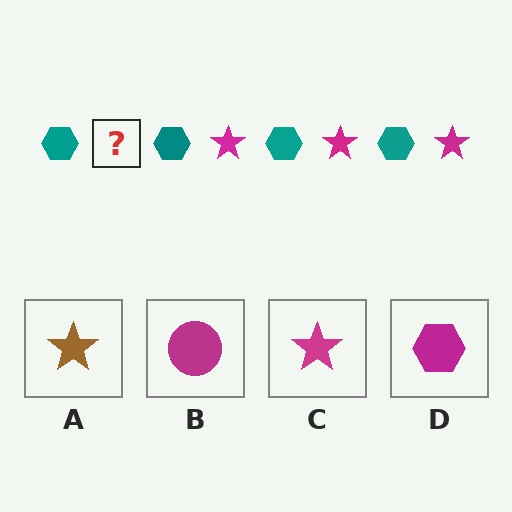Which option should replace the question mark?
Option C.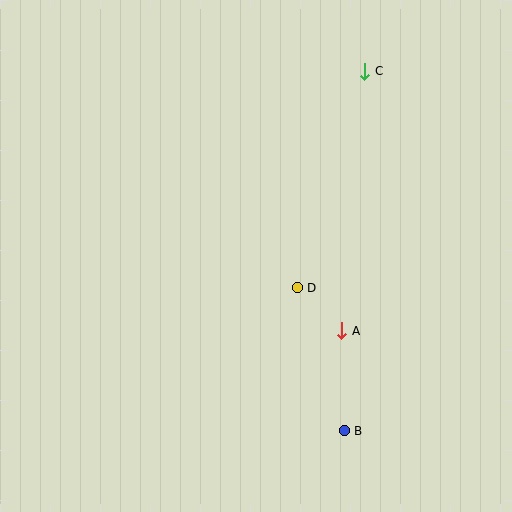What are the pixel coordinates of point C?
Point C is at (365, 71).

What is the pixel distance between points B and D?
The distance between B and D is 150 pixels.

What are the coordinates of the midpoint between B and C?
The midpoint between B and C is at (354, 251).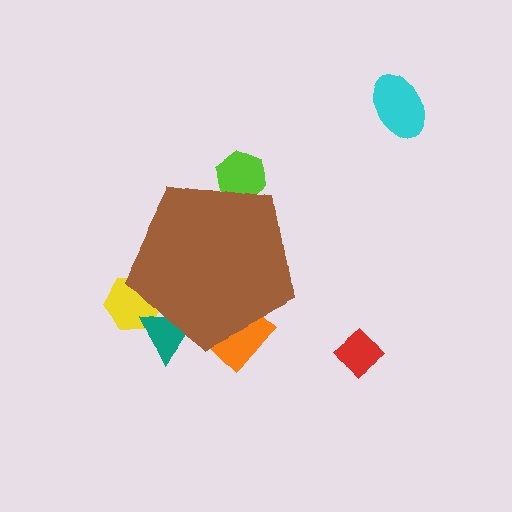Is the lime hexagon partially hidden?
Yes, the lime hexagon is partially hidden behind the brown pentagon.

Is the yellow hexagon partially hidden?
Yes, the yellow hexagon is partially hidden behind the brown pentagon.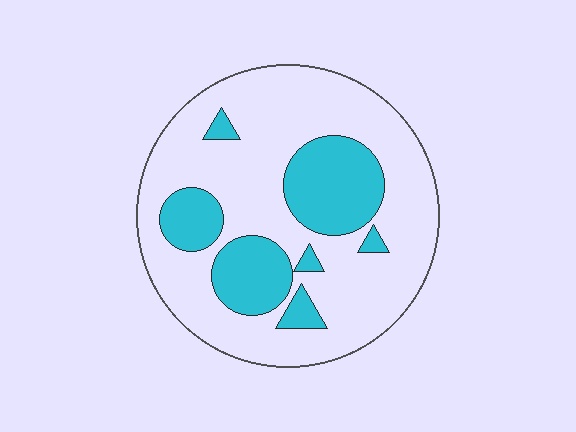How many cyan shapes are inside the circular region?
7.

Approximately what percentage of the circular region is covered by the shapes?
Approximately 25%.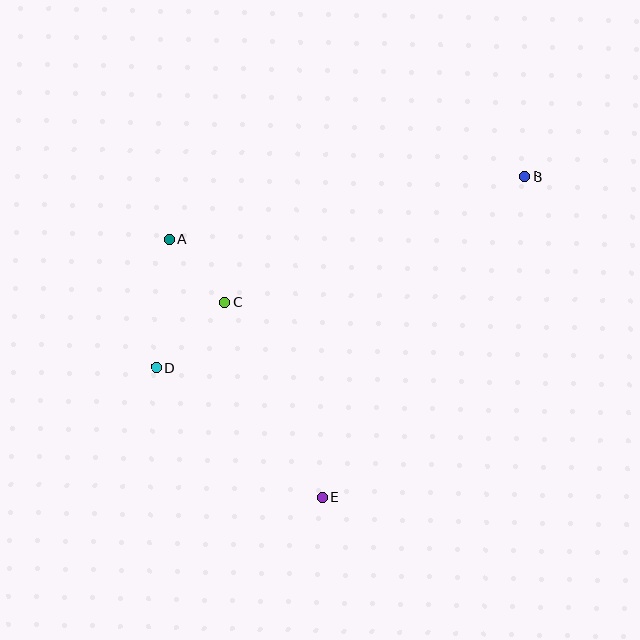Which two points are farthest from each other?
Points B and D are farthest from each other.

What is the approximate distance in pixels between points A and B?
The distance between A and B is approximately 362 pixels.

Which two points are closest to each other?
Points A and C are closest to each other.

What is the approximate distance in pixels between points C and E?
The distance between C and E is approximately 218 pixels.